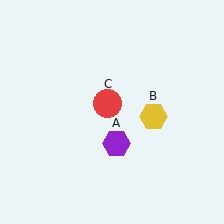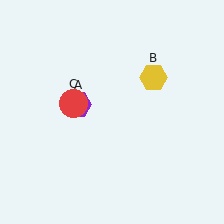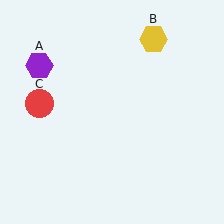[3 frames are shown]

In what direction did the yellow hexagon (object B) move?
The yellow hexagon (object B) moved up.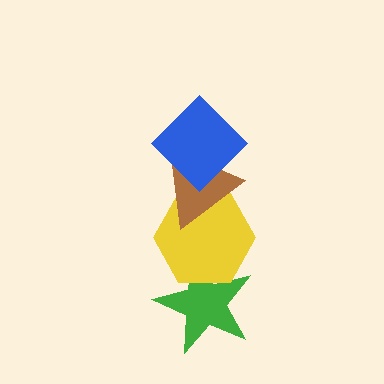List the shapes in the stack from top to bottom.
From top to bottom: the blue diamond, the brown triangle, the yellow hexagon, the green star.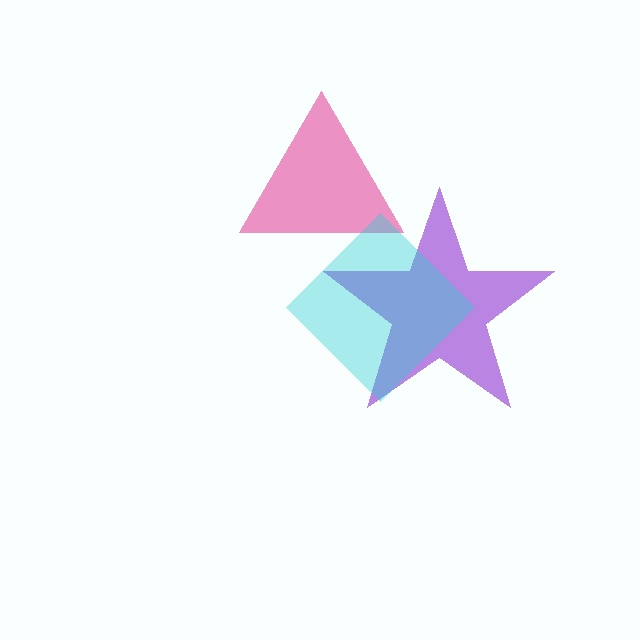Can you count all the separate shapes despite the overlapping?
Yes, there are 3 separate shapes.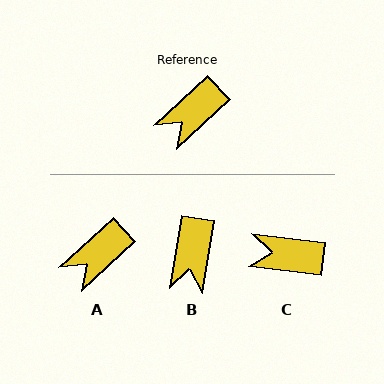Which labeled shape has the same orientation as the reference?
A.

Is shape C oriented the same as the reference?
No, it is off by about 50 degrees.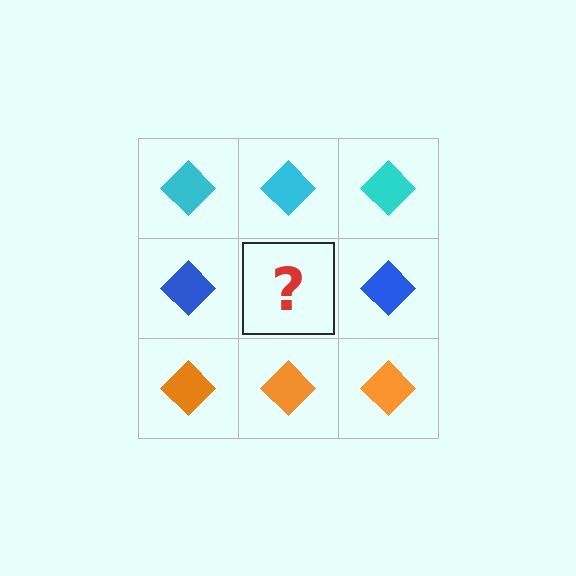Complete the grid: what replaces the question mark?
The question mark should be replaced with a blue diamond.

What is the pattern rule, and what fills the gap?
The rule is that each row has a consistent color. The gap should be filled with a blue diamond.